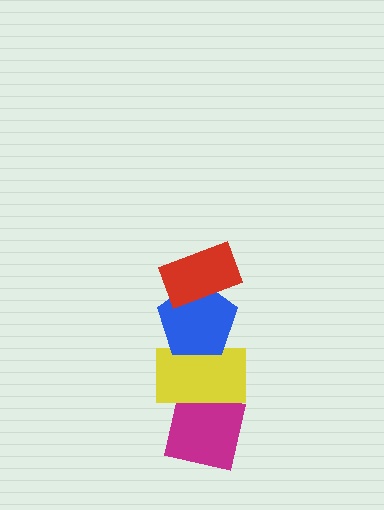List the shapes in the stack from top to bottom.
From top to bottom: the red rectangle, the blue pentagon, the yellow rectangle, the magenta square.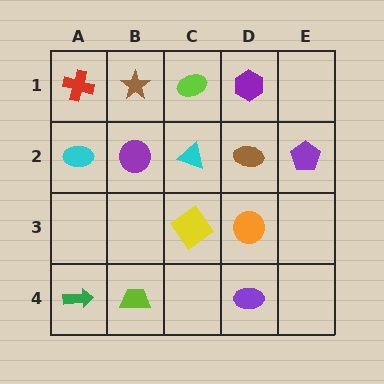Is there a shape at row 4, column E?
No, that cell is empty.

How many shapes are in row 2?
5 shapes.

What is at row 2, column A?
A cyan ellipse.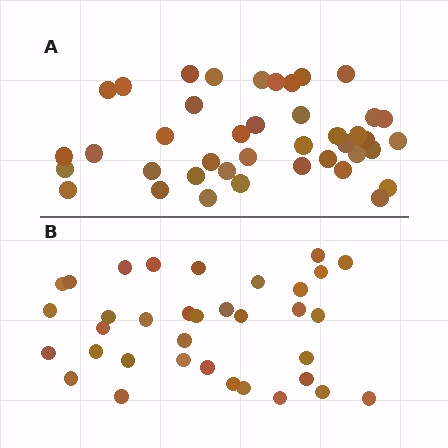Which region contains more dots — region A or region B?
Region A (the top region) has more dots.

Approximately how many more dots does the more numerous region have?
Region A has about 6 more dots than region B.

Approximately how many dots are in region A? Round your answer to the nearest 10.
About 40 dots. (The exact count is 41, which rounds to 40.)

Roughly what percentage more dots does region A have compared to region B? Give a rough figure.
About 15% more.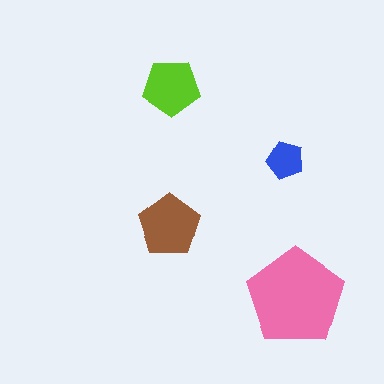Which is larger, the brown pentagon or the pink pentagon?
The pink one.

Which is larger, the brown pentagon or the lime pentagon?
The brown one.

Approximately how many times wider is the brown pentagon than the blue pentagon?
About 1.5 times wider.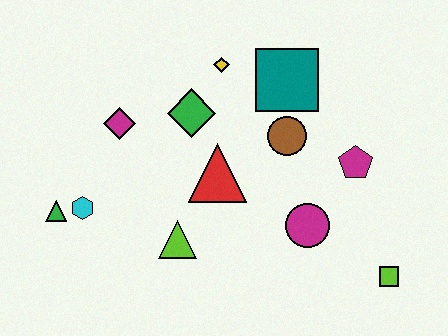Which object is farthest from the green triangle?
The lime square is farthest from the green triangle.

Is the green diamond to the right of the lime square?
No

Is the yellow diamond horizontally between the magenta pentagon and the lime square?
No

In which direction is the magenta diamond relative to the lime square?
The magenta diamond is to the left of the lime square.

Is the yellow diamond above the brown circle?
Yes